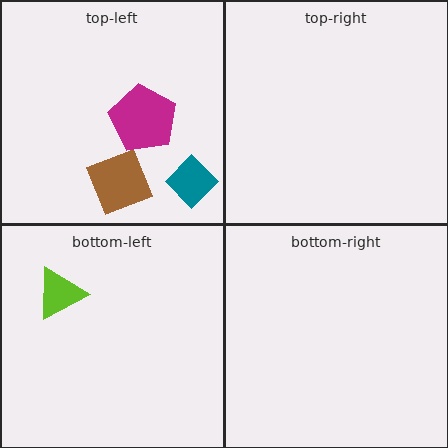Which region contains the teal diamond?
The top-left region.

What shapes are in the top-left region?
The brown square, the magenta pentagon, the teal diamond.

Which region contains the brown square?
The top-left region.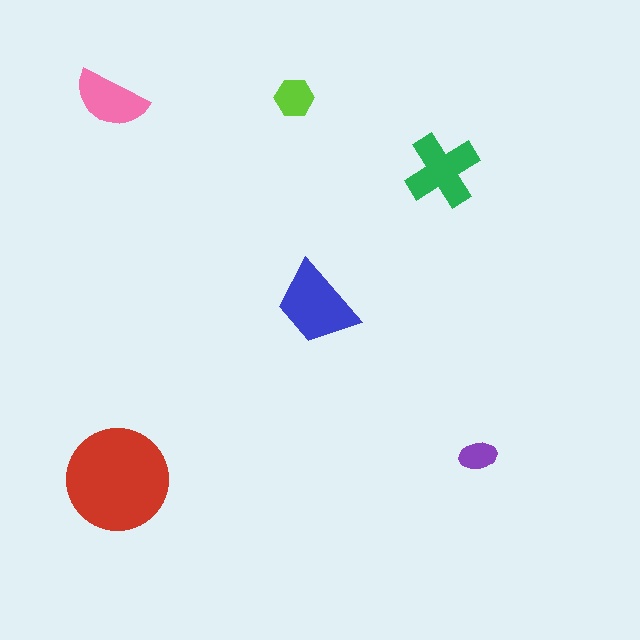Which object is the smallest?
The purple ellipse.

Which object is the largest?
The red circle.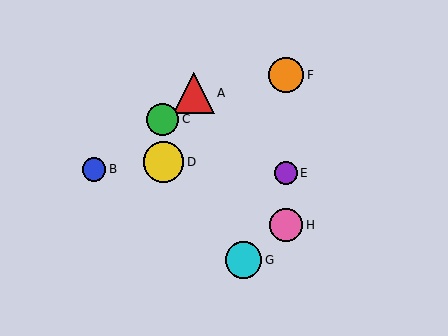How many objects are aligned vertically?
3 objects (E, F, H) are aligned vertically.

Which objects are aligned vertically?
Objects E, F, H are aligned vertically.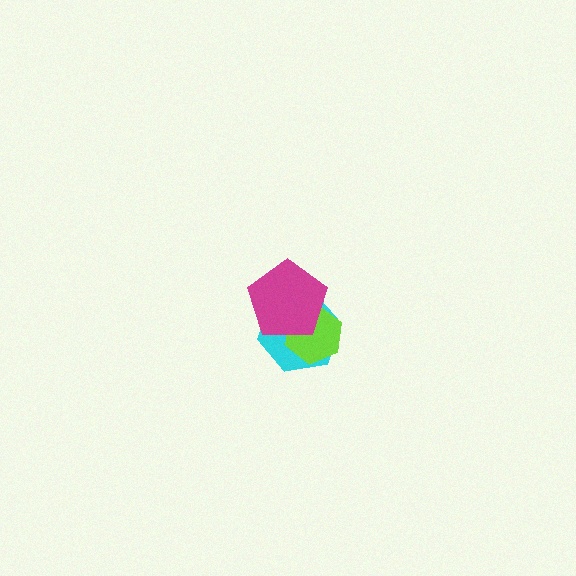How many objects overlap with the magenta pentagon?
2 objects overlap with the magenta pentagon.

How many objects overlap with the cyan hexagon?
2 objects overlap with the cyan hexagon.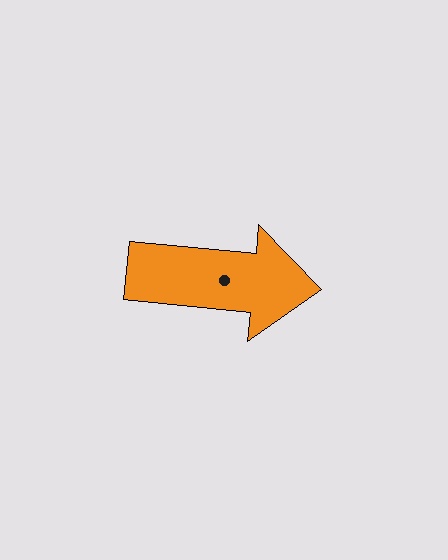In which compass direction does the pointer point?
East.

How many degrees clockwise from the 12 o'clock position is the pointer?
Approximately 96 degrees.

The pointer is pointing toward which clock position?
Roughly 3 o'clock.